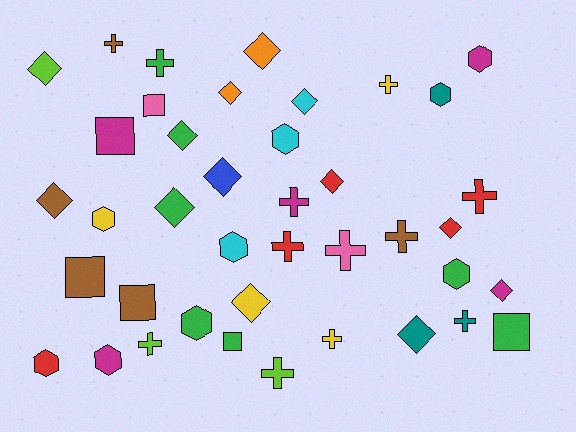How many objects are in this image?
There are 40 objects.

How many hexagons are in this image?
There are 9 hexagons.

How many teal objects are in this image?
There are 3 teal objects.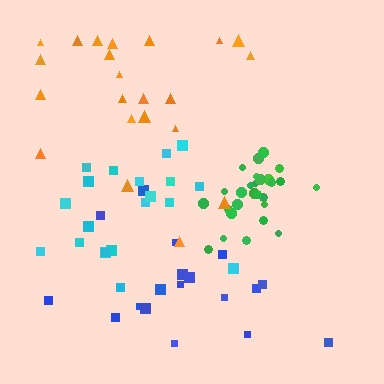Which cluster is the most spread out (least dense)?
Orange.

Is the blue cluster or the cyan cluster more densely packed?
Cyan.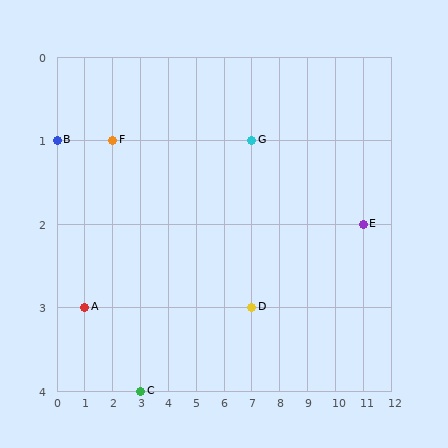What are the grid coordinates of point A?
Point A is at grid coordinates (1, 3).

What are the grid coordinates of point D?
Point D is at grid coordinates (7, 3).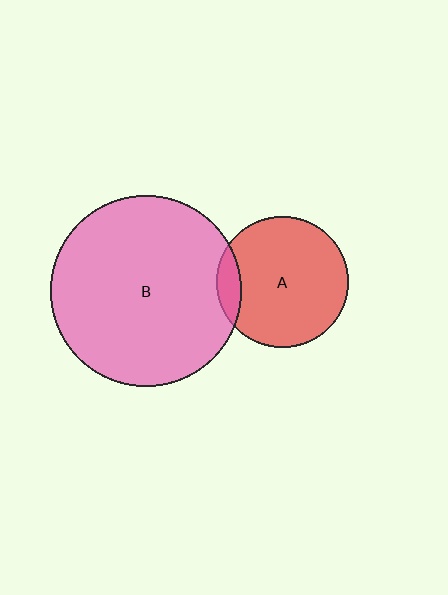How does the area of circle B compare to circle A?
Approximately 2.1 times.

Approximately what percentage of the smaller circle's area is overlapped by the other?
Approximately 10%.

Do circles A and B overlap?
Yes.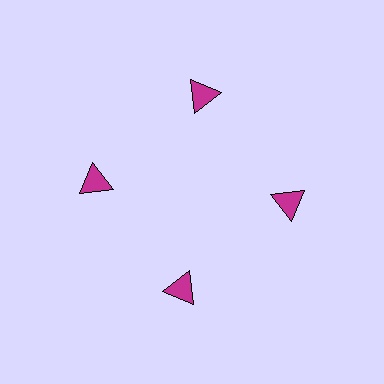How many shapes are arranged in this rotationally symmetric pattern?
There are 4 shapes, arranged in 4 groups of 1.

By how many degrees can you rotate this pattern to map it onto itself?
The pattern maps onto itself every 90 degrees of rotation.